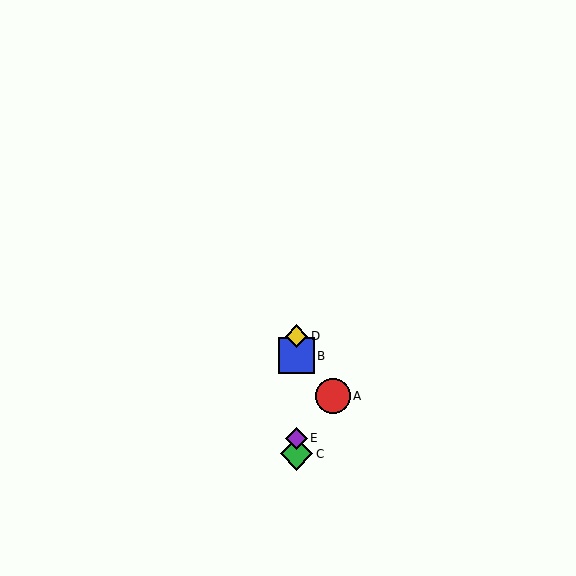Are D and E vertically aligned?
Yes, both are at x≈296.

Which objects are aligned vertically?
Objects B, C, D, E are aligned vertically.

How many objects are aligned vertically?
4 objects (B, C, D, E) are aligned vertically.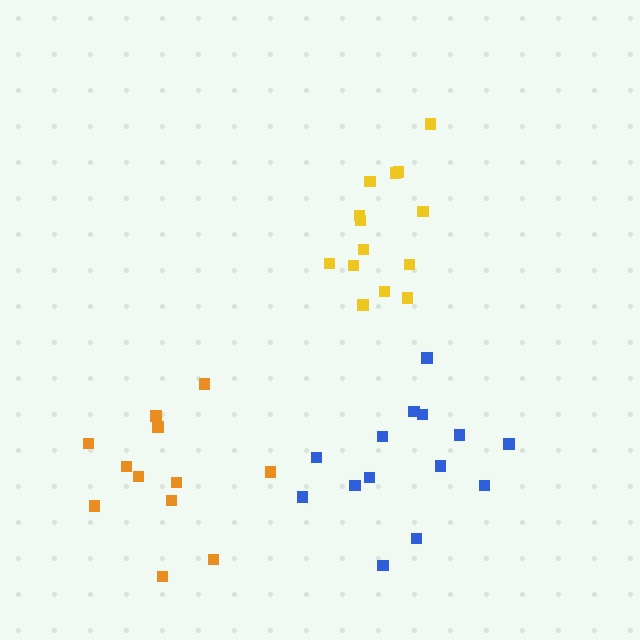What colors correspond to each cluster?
The clusters are colored: blue, yellow, orange.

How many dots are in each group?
Group 1: 14 dots, Group 2: 14 dots, Group 3: 12 dots (40 total).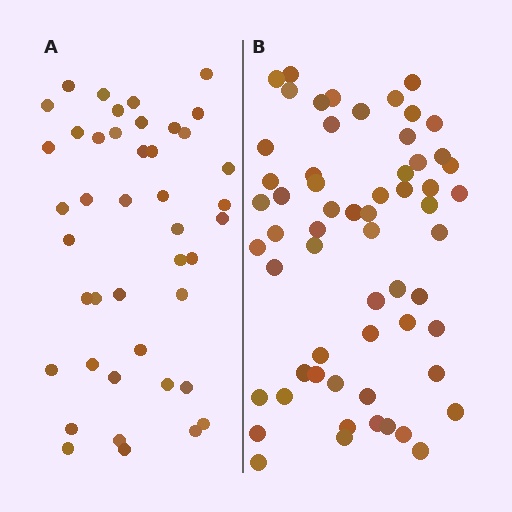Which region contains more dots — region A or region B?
Region B (the right region) has more dots.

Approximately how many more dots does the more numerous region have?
Region B has approximately 15 more dots than region A.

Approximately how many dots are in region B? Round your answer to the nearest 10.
About 60 dots.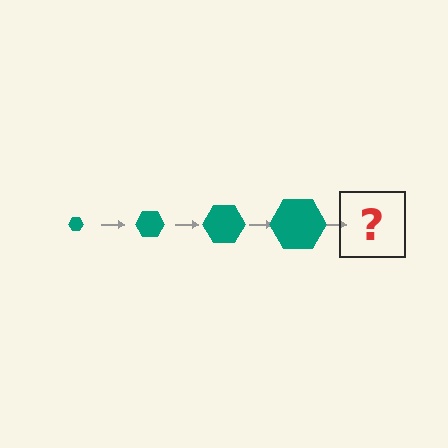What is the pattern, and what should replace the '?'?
The pattern is that the hexagon gets progressively larger each step. The '?' should be a teal hexagon, larger than the previous one.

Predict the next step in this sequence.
The next step is a teal hexagon, larger than the previous one.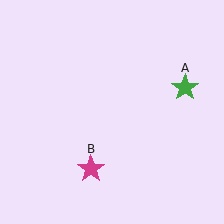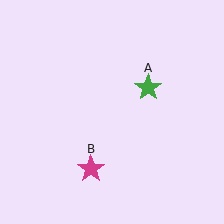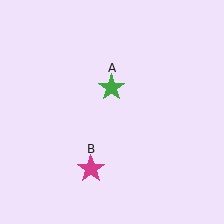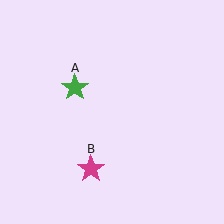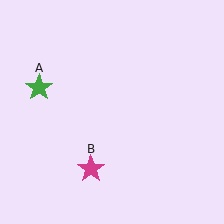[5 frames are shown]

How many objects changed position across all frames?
1 object changed position: green star (object A).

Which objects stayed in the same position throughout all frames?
Magenta star (object B) remained stationary.